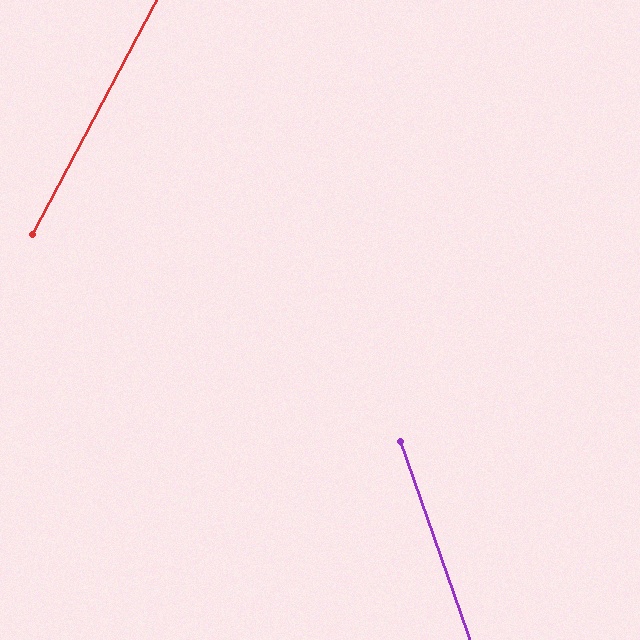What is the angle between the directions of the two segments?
Approximately 47 degrees.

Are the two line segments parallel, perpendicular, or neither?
Neither parallel nor perpendicular — they differ by about 47°.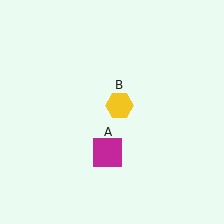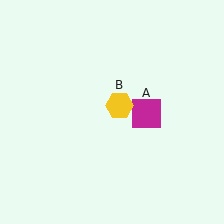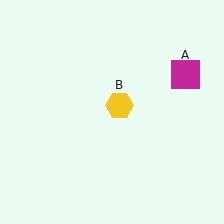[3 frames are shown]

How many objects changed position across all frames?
1 object changed position: magenta square (object A).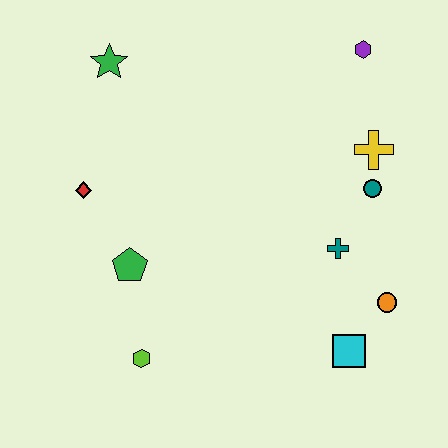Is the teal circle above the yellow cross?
No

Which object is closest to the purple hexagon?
The yellow cross is closest to the purple hexagon.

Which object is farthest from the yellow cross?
The lime hexagon is farthest from the yellow cross.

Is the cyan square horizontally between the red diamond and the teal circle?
Yes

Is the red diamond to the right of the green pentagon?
No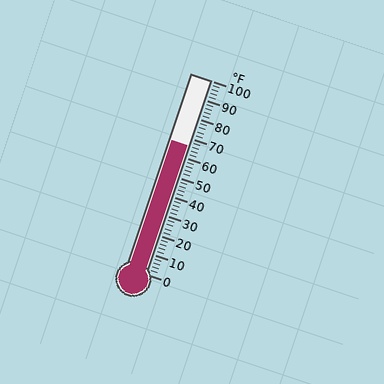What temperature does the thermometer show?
The thermometer shows approximately 66°F.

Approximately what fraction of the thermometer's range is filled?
The thermometer is filled to approximately 65% of its range.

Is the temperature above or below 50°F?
The temperature is above 50°F.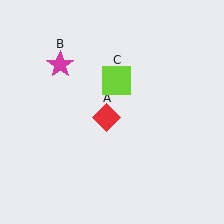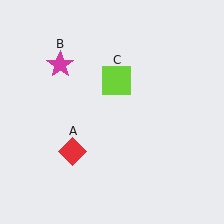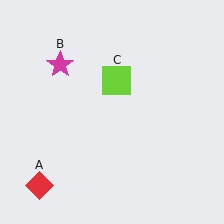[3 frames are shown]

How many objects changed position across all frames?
1 object changed position: red diamond (object A).